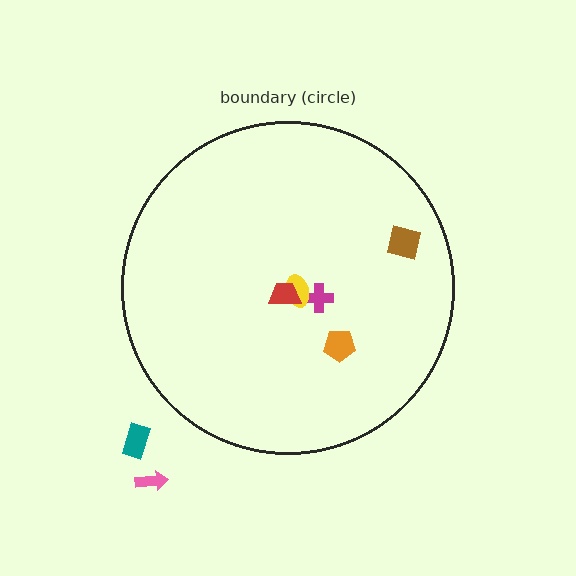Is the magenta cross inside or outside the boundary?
Inside.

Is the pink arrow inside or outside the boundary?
Outside.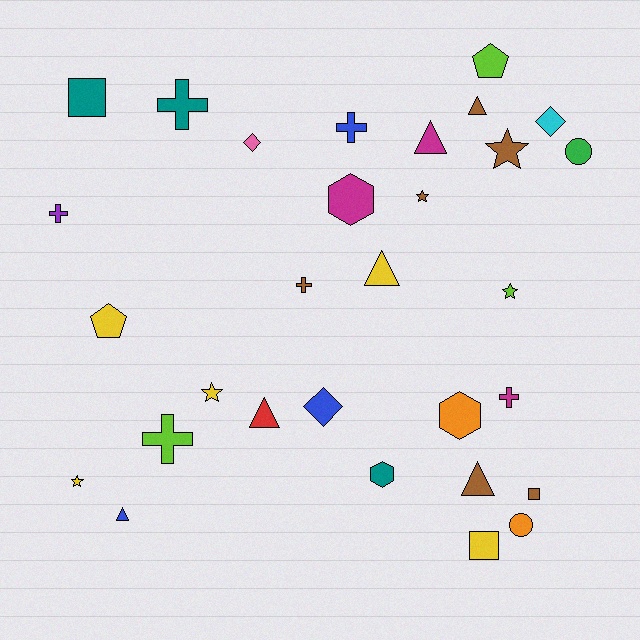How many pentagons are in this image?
There are 2 pentagons.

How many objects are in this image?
There are 30 objects.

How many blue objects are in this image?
There are 3 blue objects.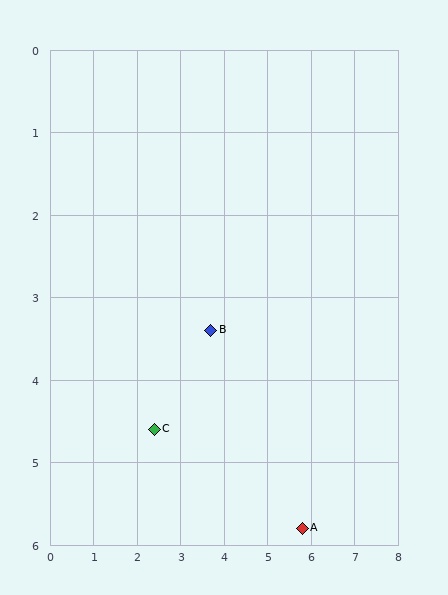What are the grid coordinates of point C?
Point C is at approximately (2.4, 4.6).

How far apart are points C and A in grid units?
Points C and A are about 3.6 grid units apart.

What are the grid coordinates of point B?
Point B is at approximately (3.7, 3.4).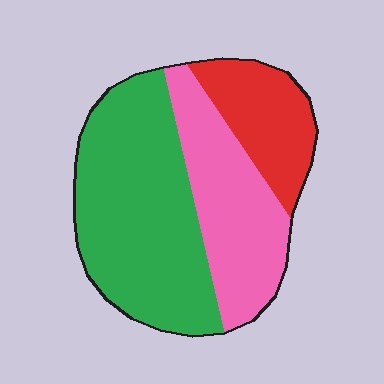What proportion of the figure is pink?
Pink covers 30% of the figure.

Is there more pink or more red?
Pink.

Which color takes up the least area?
Red, at roughly 20%.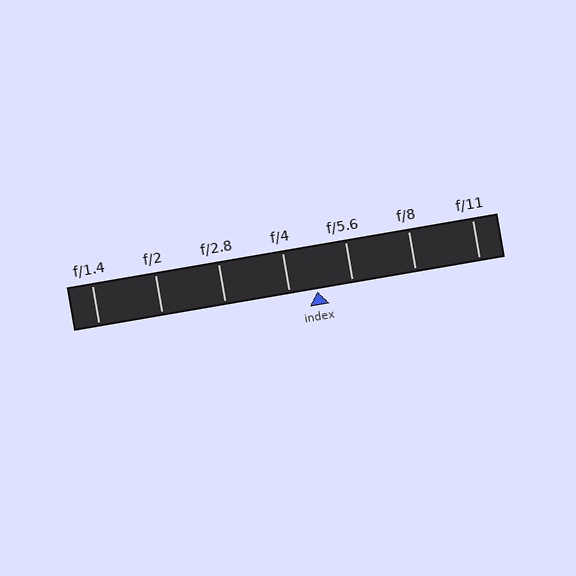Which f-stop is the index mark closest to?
The index mark is closest to f/4.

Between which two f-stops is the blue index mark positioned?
The index mark is between f/4 and f/5.6.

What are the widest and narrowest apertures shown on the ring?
The widest aperture shown is f/1.4 and the narrowest is f/11.